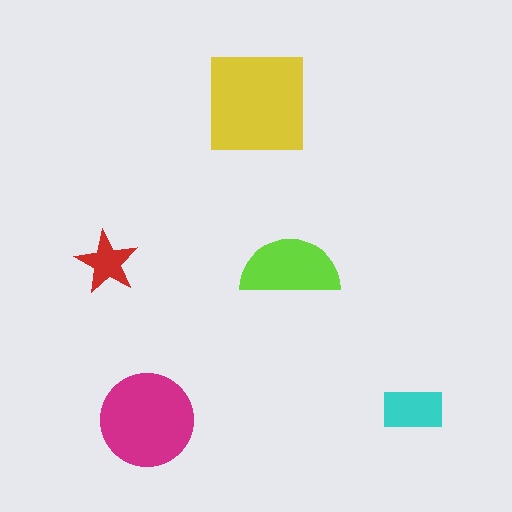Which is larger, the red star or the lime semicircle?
The lime semicircle.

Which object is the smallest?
The red star.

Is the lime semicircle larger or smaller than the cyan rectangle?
Larger.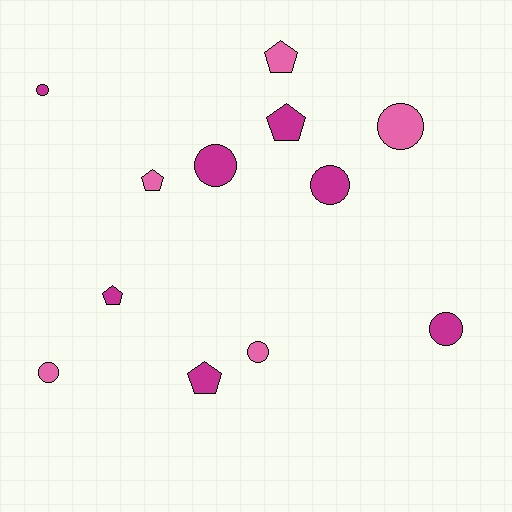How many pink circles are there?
There are 3 pink circles.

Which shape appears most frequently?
Circle, with 7 objects.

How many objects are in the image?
There are 12 objects.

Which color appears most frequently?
Magenta, with 7 objects.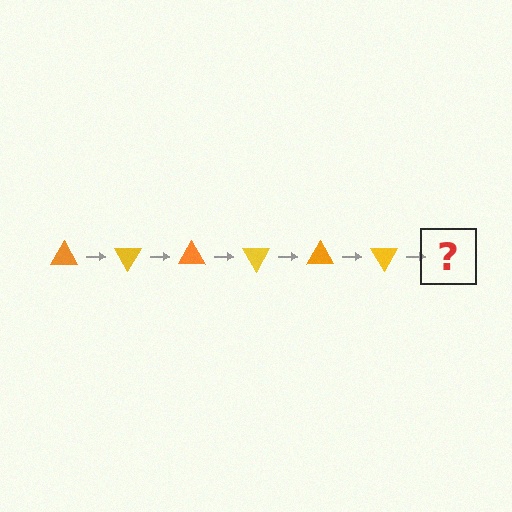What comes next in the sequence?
The next element should be an orange triangle, rotated 360 degrees from the start.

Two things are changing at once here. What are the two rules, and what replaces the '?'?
The two rules are that it rotates 60 degrees each step and the color cycles through orange and yellow. The '?' should be an orange triangle, rotated 360 degrees from the start.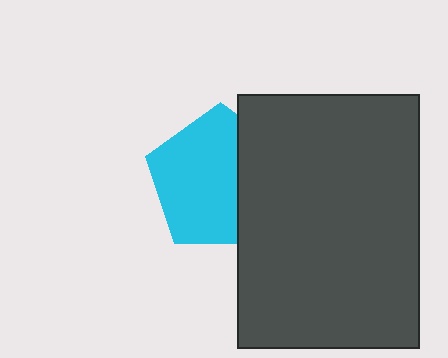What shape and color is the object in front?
The object in front is a dark gray rectangle.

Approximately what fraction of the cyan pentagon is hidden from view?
Roughly 34% of the cyan pentagon is hidden behind the dark gray rectangle.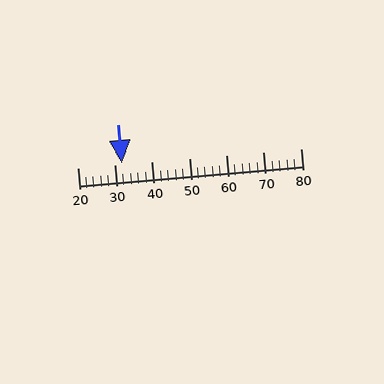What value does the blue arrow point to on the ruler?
The blue arrow points to approximately 32.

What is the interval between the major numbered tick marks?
The major tick marks are spaced 10 units apart.